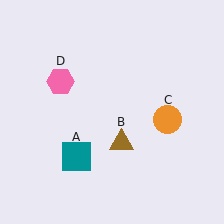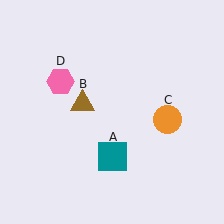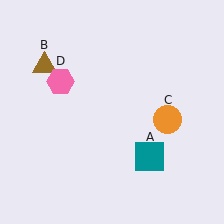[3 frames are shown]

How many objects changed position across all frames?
2 objects changed position: teal square (object A), brown triangle (object B).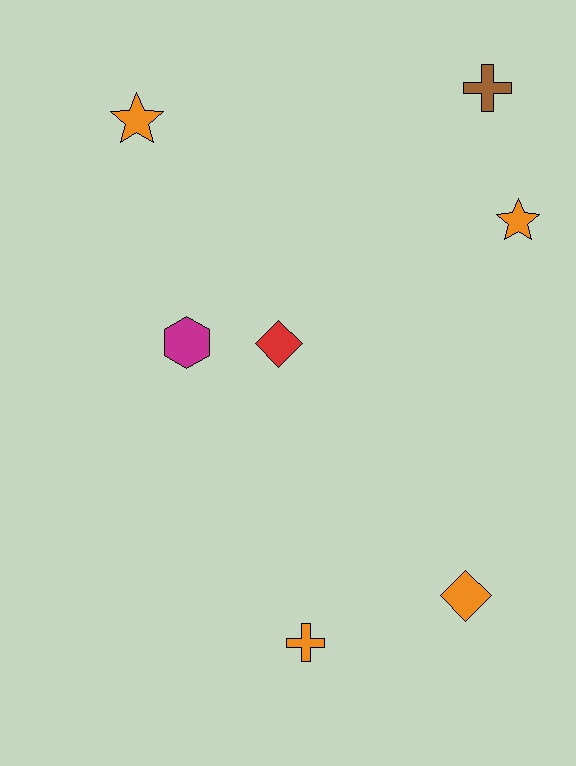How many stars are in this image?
There are 2 stars.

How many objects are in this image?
There are 7 objects.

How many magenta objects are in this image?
There is 1 magenta object.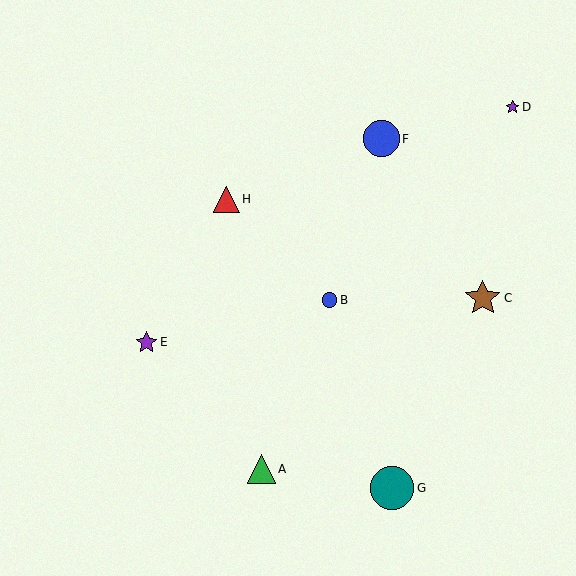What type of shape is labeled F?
Shape F is a blue circle.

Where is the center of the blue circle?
The center of the blue circle is at (381, 139).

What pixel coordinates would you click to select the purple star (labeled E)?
Click at (146, 342) to select the purple star E.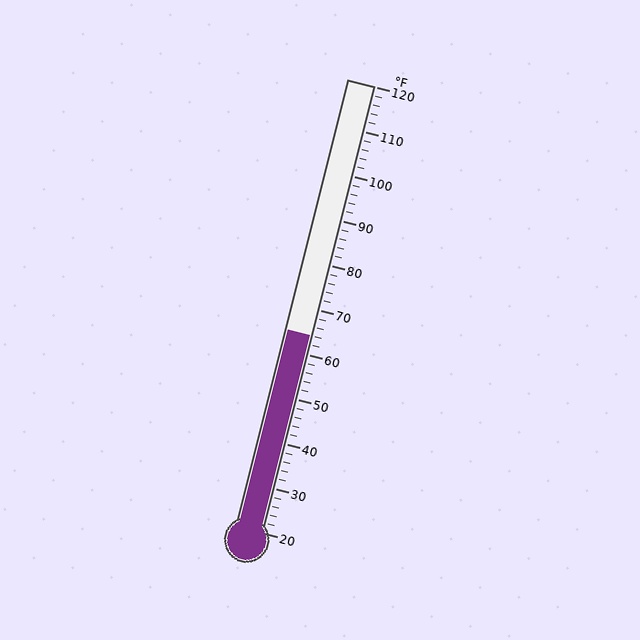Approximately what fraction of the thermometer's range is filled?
The thermometer is filled to approximately 45% of its range.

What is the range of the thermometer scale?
The thermometer scale ranges from 20°F to 120°F.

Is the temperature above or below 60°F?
The temperature is above 60°F.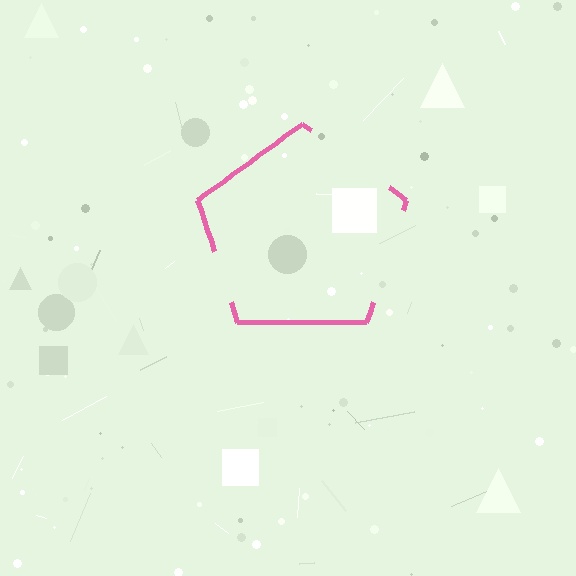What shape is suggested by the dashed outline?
The dashed outline suggests a pentagon.